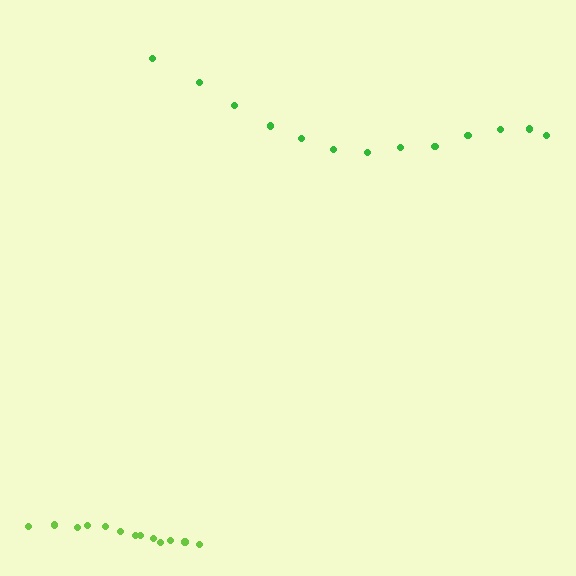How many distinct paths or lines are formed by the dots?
There are 2 distinct paths.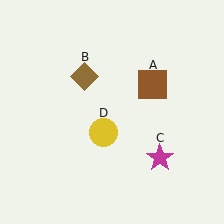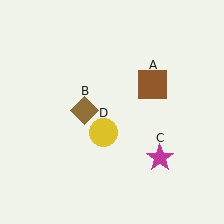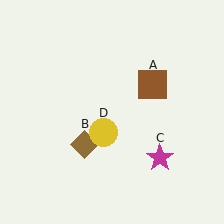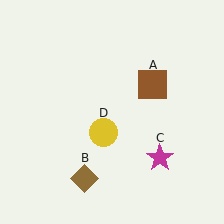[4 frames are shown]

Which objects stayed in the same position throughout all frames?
Brown square (object A) and magenta star (object C) and yellow circle (object D) remained stationary.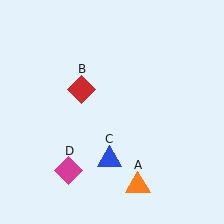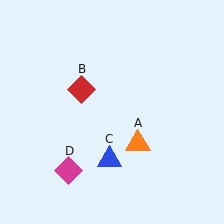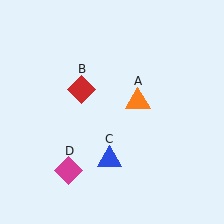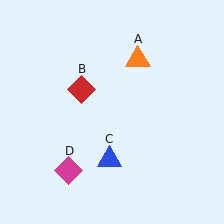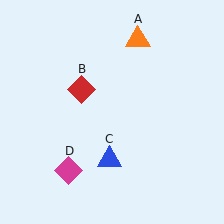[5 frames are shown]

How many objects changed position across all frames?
1 object changed position: orange triangle (object A).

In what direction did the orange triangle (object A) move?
The orange triangle (object A) moved up.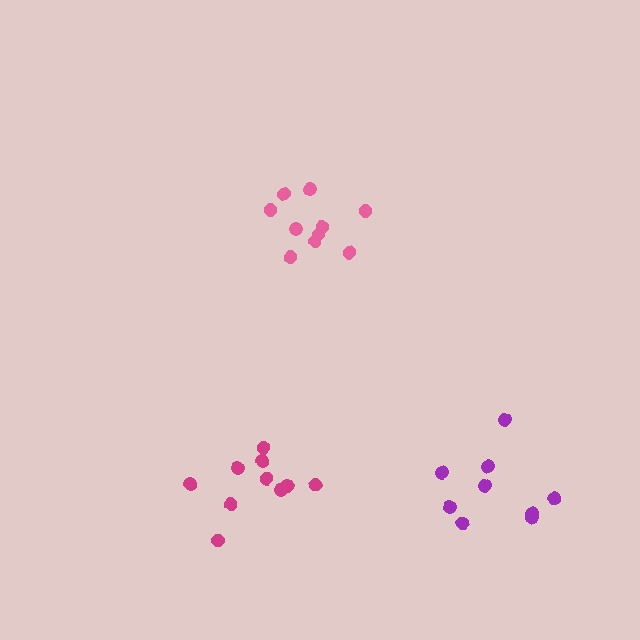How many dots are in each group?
Group 1: 10 dots, Group 2: 9 dots, Group 3: 10 dots (29 total).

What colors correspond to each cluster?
The clusters are colored: pink, purple, magenta.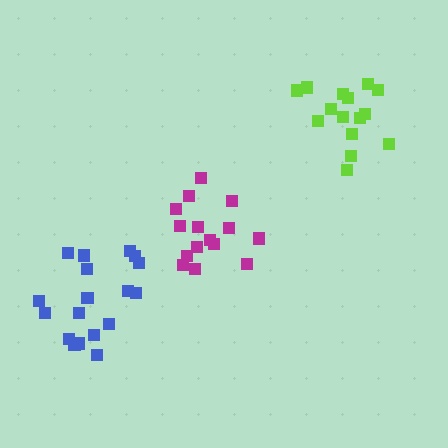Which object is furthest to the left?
The blue cluster is leftmost.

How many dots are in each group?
Group 1: 19 dots, Group 2: 15 dots, Group 3: 15 dots (49 total).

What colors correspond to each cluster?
The clusters are colored: blue, lime, magenta.